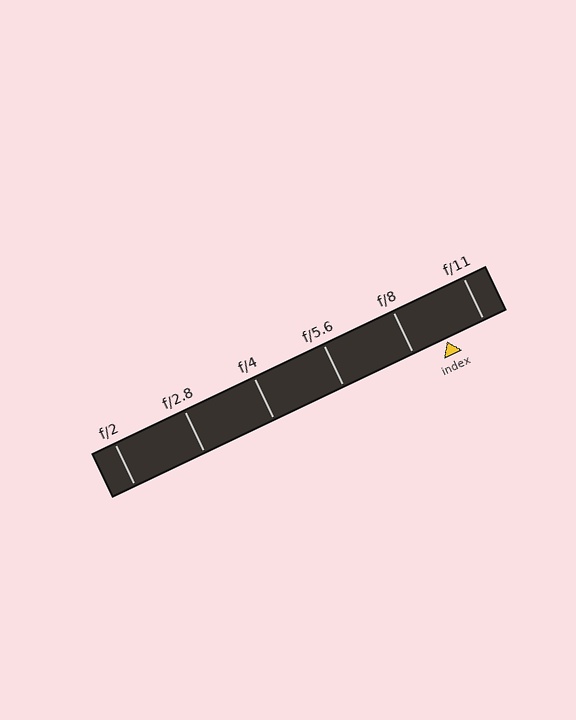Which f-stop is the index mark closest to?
The index mark is closest to f/8.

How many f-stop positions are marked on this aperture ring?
There are 6 f-stop positions marked.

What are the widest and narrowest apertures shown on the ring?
The widest aperture shown is f/2 and the narrowest is f/11.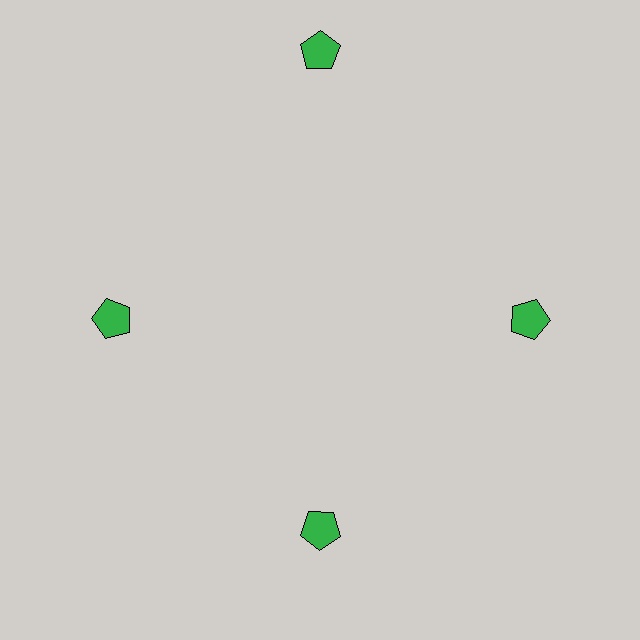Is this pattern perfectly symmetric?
No. The 4 green pentagons are arranged in a ring, but one element near the 12 o'clock position is pushed outward from the center, breaking the 4-fold rotational symmetry.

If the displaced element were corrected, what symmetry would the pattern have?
It would have 4-fold rotational symmetry — the pattern would map onto itself every 90 degrees.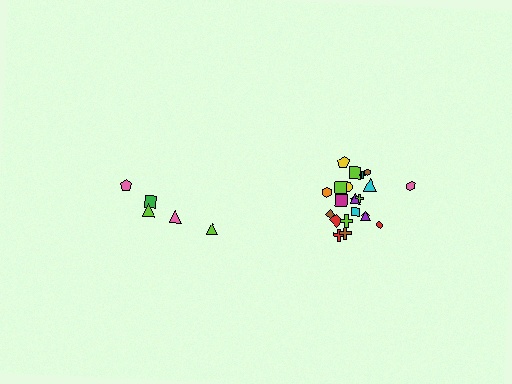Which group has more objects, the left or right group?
The right group.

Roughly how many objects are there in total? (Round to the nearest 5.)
Roughly 25 objects in total.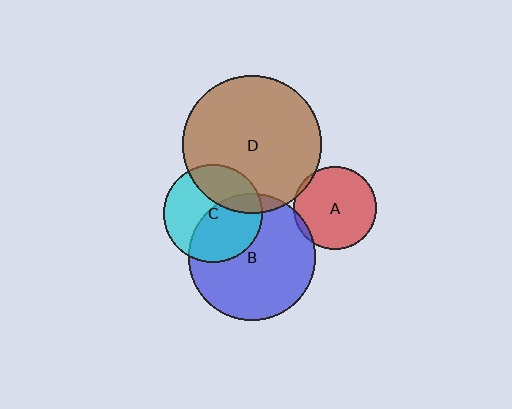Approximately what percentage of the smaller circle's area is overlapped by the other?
Approximately 45%.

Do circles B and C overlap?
Yes.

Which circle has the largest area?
Circle D (brown).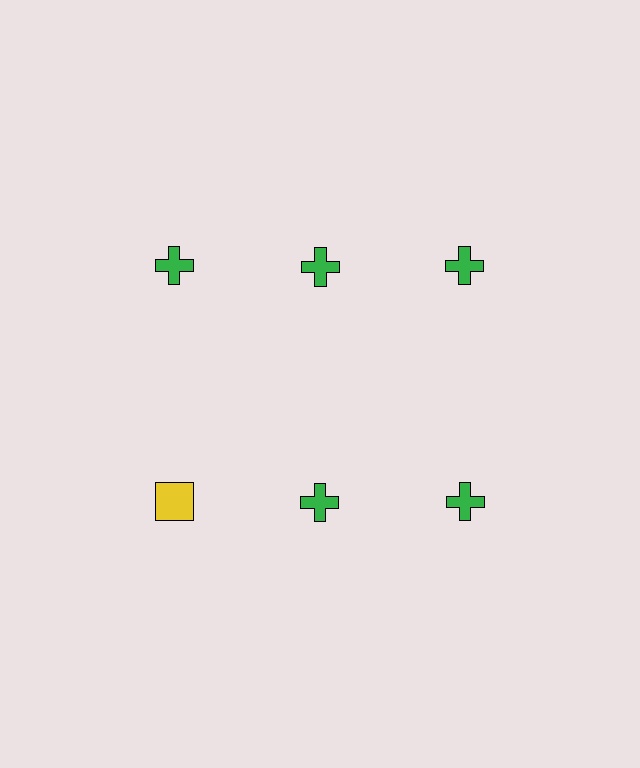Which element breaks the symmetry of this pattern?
The yellow square in the second row, leftmost column breaks the symmetry. All other shapes are green crosses.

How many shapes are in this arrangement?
There are 6 shapes arranged in a grid pattern.